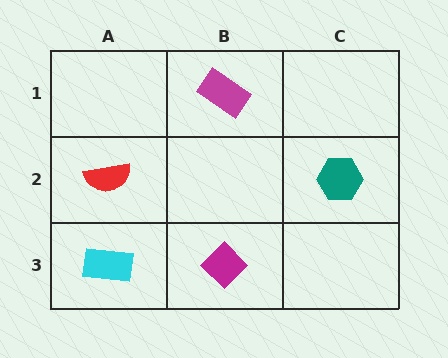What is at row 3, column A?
A cyan rectangle.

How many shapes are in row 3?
2 shapes.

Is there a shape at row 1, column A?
No, that cell is empty.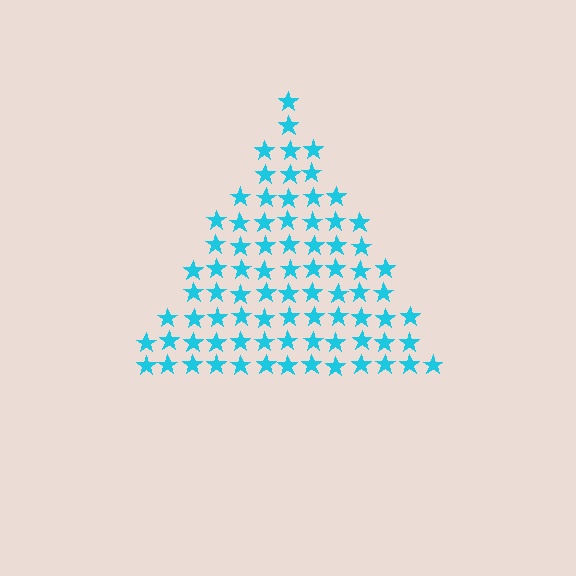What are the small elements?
The small elements are stars.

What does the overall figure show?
The overall figure shows a triangle.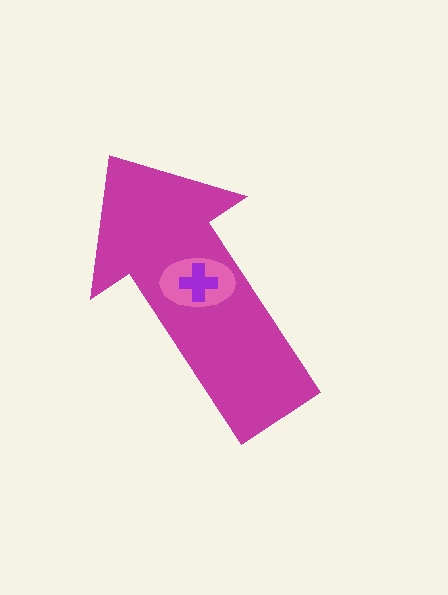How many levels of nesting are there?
3.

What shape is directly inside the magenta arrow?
The pink ellipse.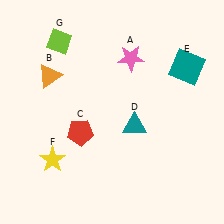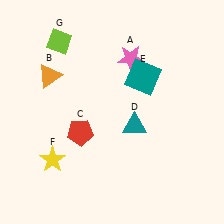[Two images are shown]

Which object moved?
The teal square (E) moved left.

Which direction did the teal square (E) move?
The teal square (E) moved left.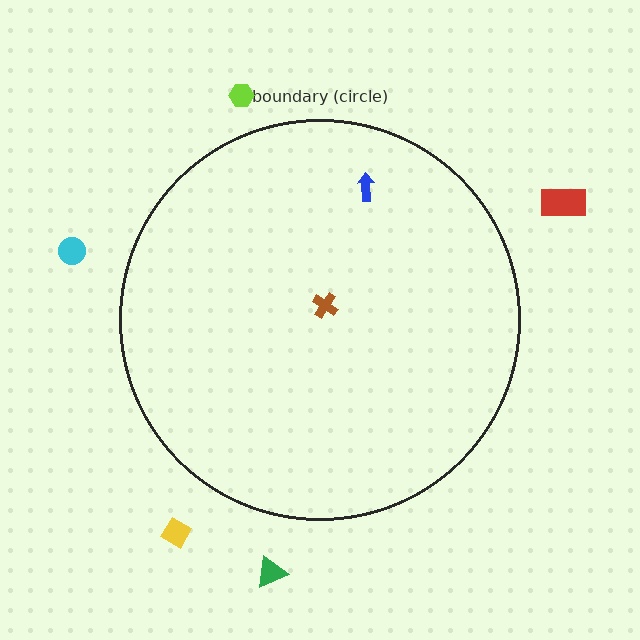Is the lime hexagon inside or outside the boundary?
Outside.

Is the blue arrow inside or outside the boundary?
Inside.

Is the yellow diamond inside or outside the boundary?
Outside.